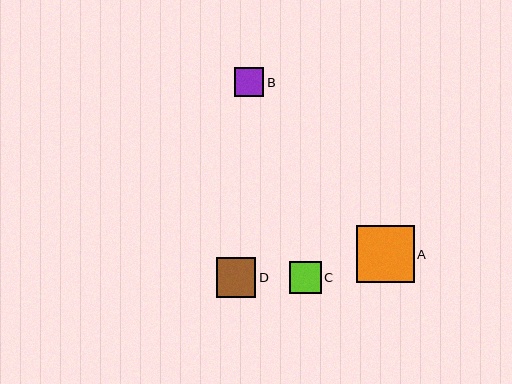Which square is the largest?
Square A is the largest with a size of approximately 57 pixels.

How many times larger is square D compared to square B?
Square D is approximately 1.3 times the size of square B.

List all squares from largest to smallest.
From largest to smallest: A, D, C, B.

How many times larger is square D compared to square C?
Square D is approximately 1.2 times the size of square C.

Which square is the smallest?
Square B is the smallest with a size of approximately 30 pixels.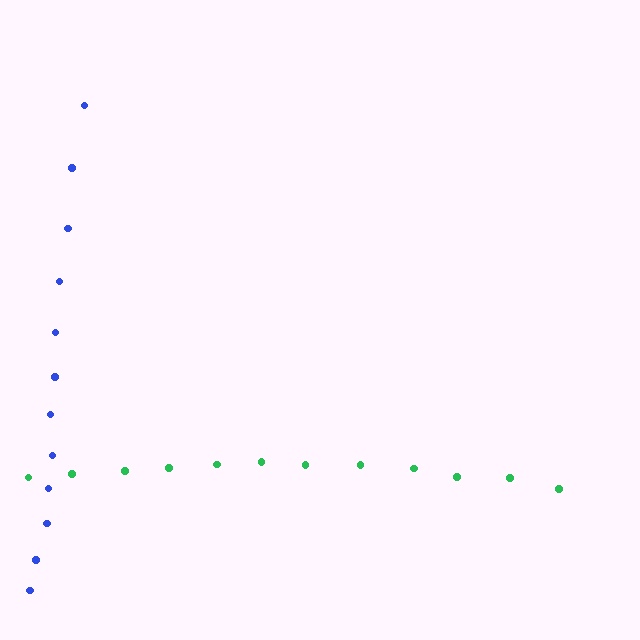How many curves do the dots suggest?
There are 2 distinct paths.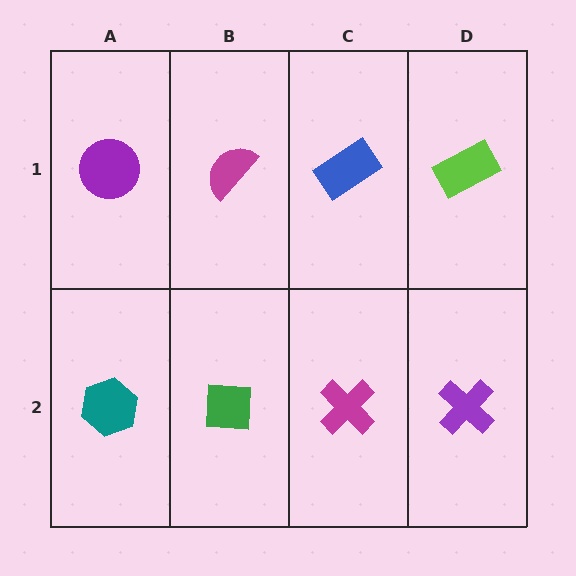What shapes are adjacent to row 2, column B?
A magenta semicircle (row 1, column B), a teal hexagon (row 2, column A), a magenta cross (row 2, column C).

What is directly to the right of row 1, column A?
A magenta semicircle.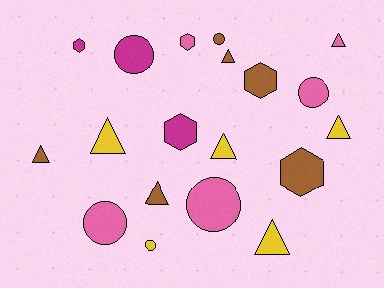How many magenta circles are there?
There is 1 magenta circle.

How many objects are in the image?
There are 19 objects.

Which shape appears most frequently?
Triangle, with 8 objects.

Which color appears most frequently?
Brown, with 6 objects.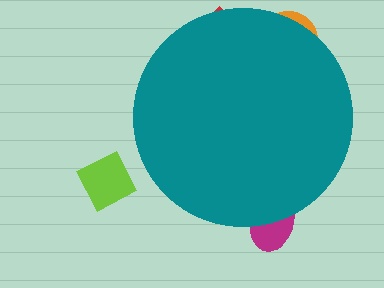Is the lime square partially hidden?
No, the lime square is fully visible.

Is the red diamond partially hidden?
Yes, the red diamond is partially hidden behind the teal circle.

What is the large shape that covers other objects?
A teal circle.